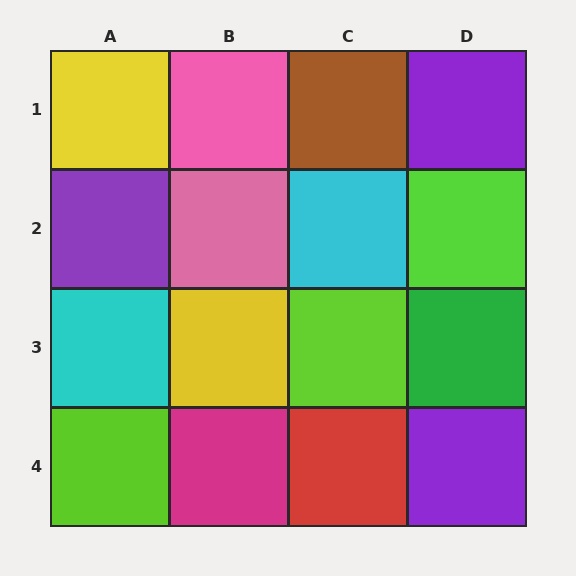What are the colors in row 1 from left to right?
Yellow, pink, brown, purple.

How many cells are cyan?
2 cells are cyan.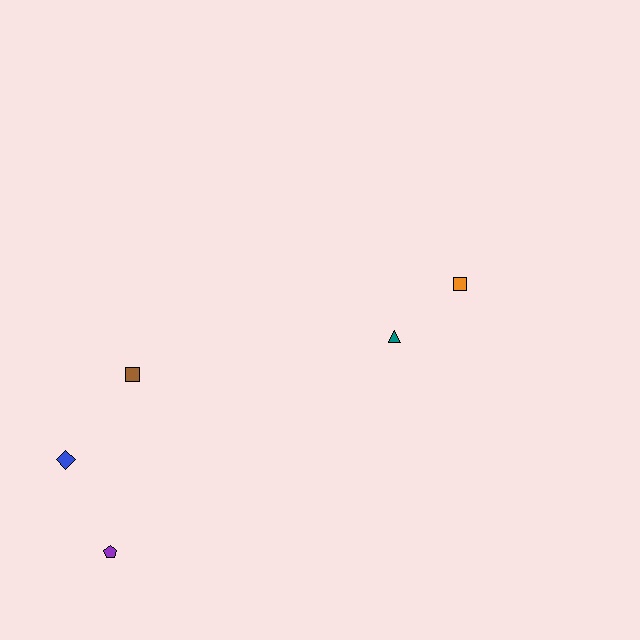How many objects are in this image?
There are 5 objects.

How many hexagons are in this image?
There are no hexagons.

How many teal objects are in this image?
There is 1 teal object.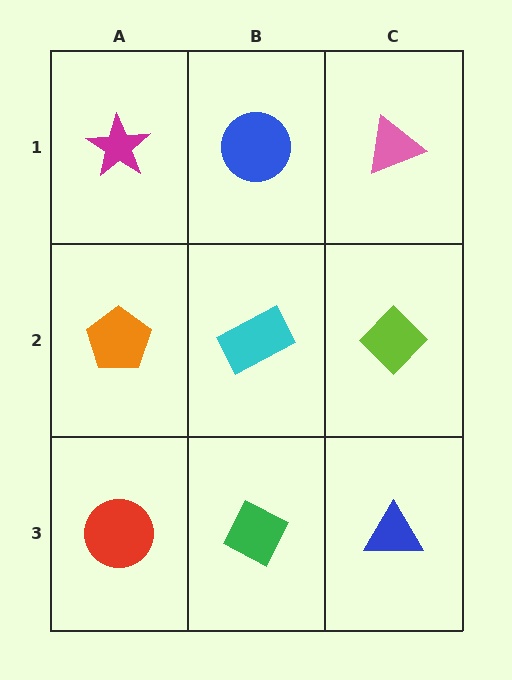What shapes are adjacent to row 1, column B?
A cyan rectangle (row 2, column B), a magenta star (row 1, column A), a pink triangle (row 1, column C).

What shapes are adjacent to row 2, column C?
A pink triangle (row 1, column C), a blue triangle (row 3, column C), a cyan rectangle (row 2, column B).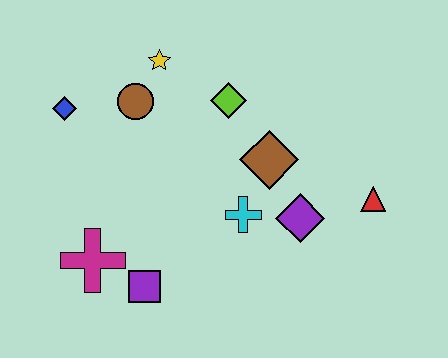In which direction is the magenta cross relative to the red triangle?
The magenta cross is to the left of the red triangle.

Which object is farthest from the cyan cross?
The blue diamond is farthest from the cyan cross.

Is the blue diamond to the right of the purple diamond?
No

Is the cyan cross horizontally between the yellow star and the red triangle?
Yes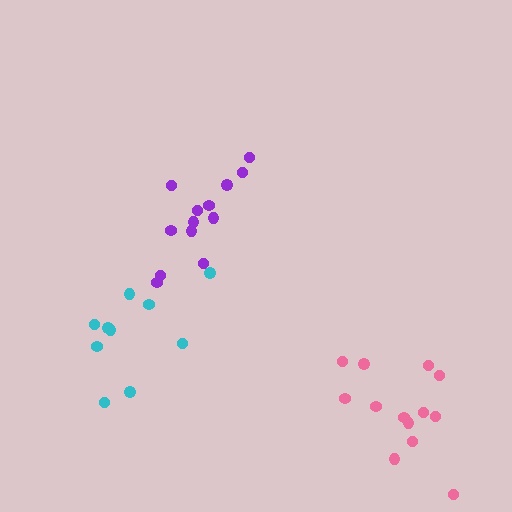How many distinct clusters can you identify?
There are 3 distinct clusters.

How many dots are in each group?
Group 1: 13 dots, Group 2: 10 dots, Group 3: 13 dots (36 total).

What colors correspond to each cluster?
The clusters are colored: purple, cyan, pink.